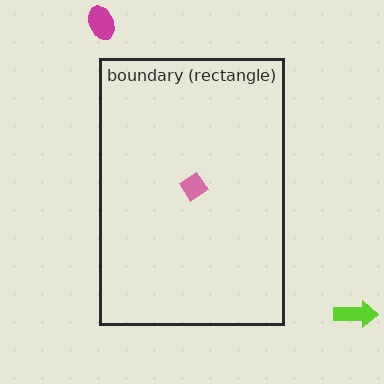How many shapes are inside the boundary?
1 inside, 2 outside.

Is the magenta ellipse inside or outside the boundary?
Outside.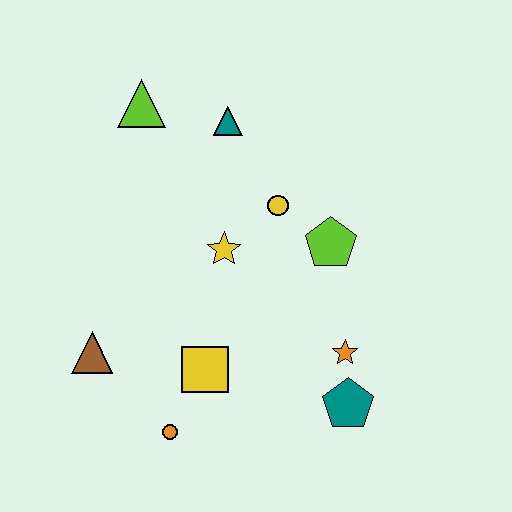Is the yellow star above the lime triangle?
No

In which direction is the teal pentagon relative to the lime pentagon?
The teal pentagon is below the lime pentagon.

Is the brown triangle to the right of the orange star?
No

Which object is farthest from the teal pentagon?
The lime triangle is farthest from the teal pentagon.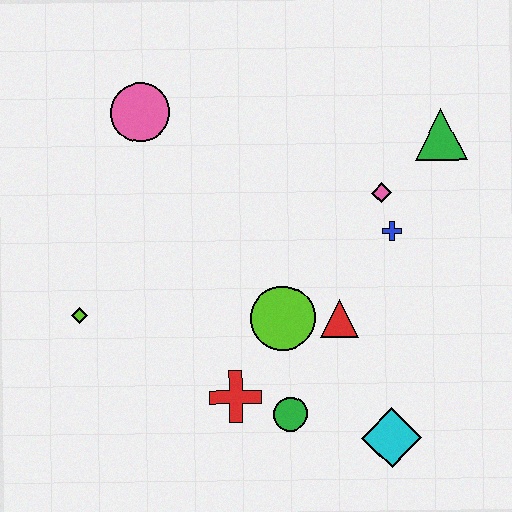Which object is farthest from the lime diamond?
The green triangle is farthest from the lime diamond.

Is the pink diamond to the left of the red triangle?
No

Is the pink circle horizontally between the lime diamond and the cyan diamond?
Yes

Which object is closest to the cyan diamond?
The green circle is closest to the cyan diamond.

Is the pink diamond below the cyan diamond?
No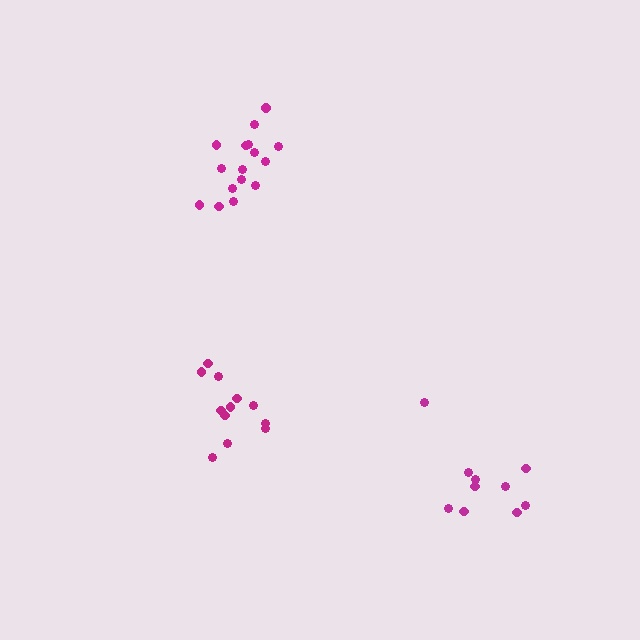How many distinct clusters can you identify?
There are 3 distinct clusters.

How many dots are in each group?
Group 1: 12 dots, Group 2: 16 dots, Group 3: 10 dots (38 total).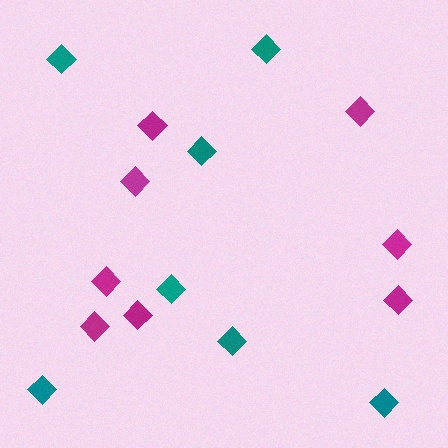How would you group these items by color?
There are 2 groups: one group of magenta diamonds (8) and one group of teal diamonds (7).